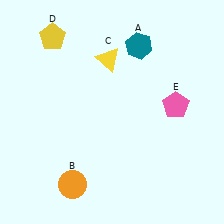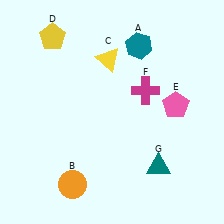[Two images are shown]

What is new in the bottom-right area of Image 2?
A teal triangle (G) was added in the bottom-right area of Image 2.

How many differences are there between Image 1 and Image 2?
There are 2 differences between the two images.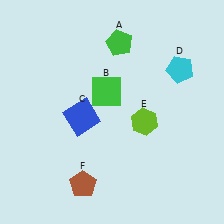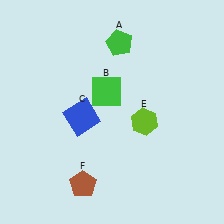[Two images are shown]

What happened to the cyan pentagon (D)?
The cyan pentagon (D) was removed in Image 2. It was in the top-right area of Image 1.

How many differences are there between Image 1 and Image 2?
There is 1 difference between the two images.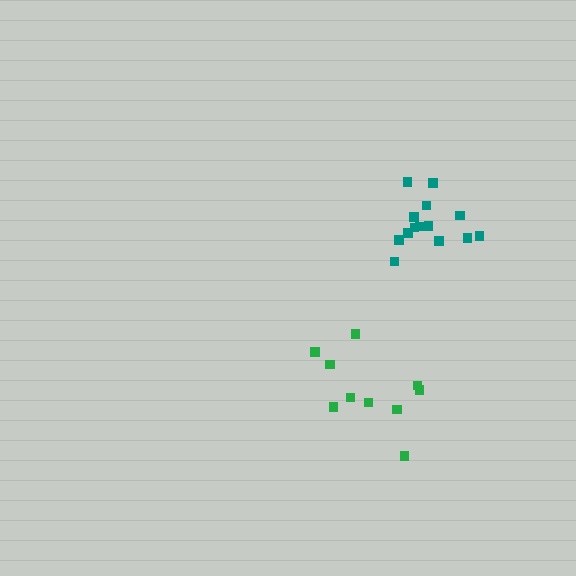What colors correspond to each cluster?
The clusters are colored: teal, green.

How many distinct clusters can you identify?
There are 2 distinct clusters.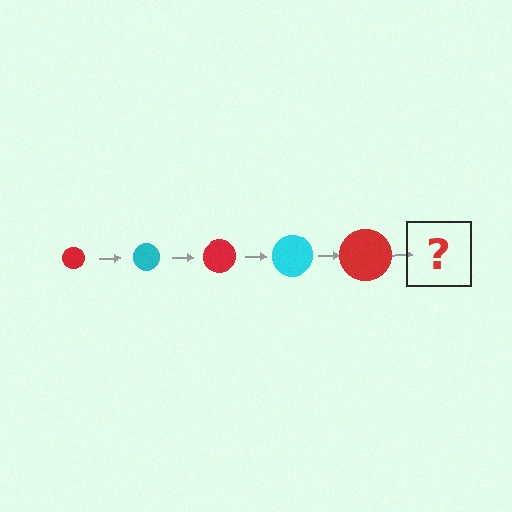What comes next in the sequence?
The next element should be a cyan circle, larger than the previous one.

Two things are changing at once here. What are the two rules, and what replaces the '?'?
The two rules are that the circle grows larger each step and the color cycles through red and cyan. The '?' should be a cyan circle, larger than the previous one.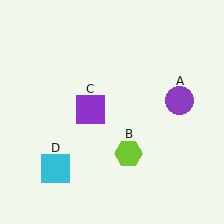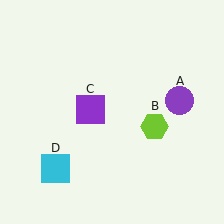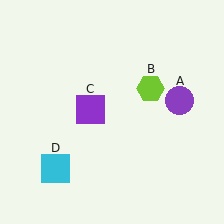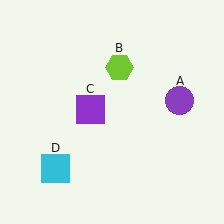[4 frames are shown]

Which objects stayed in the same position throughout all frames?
Purple circle (object A) and purple square (object C) and cyan square (object D) remained stationary.